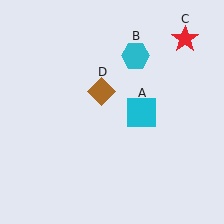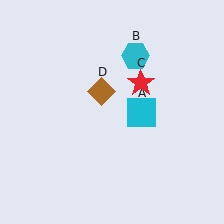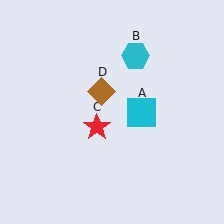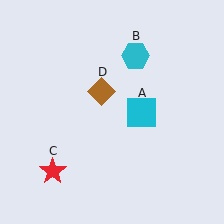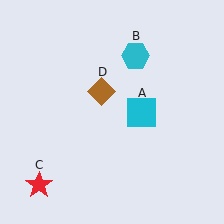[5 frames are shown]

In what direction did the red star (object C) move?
The red star (object C) moved down and to the left.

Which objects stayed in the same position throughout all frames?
Cyan square (object A) and cyan hexagon (object B) and brown diamond (object D) remained stationary.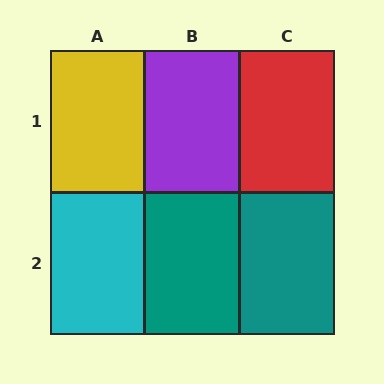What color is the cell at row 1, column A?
Yellow.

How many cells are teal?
2 cells are teal.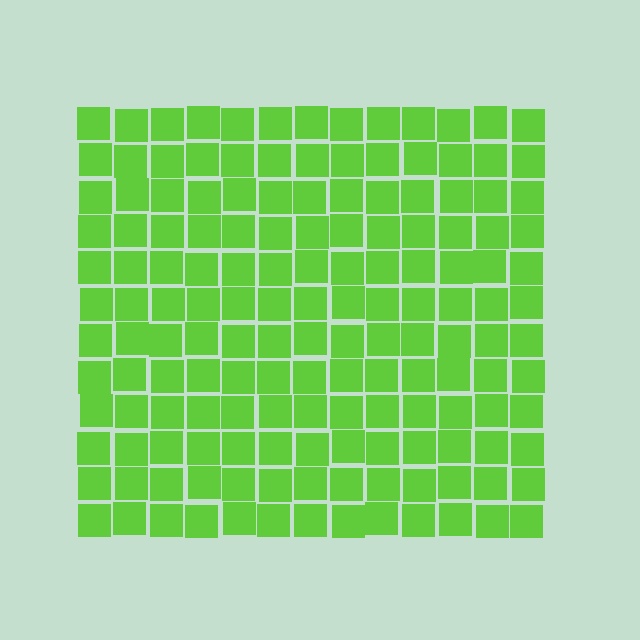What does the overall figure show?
The overall figure shows a square.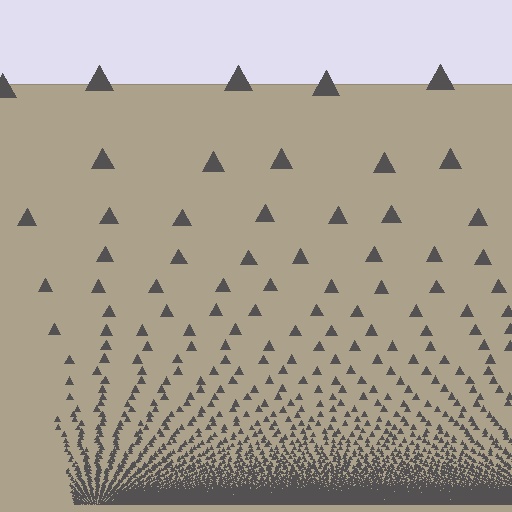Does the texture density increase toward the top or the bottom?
Density increases toward the bottom.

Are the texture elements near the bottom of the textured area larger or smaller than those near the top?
Smaller. The gradient is inverted — elements near the bottom are smaller and denser.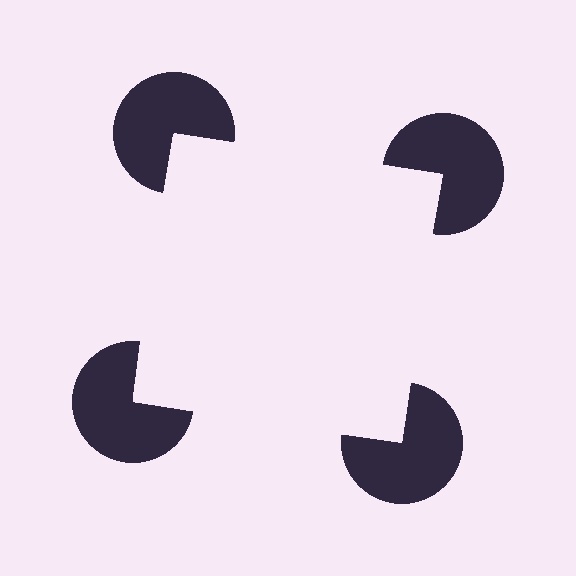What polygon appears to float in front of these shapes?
An illusory square — its edges are inferred from the aligned wedge cuts in the pac-man discs, not physically drawn.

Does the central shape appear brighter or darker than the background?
It typically appears slightly brighter than the background, even though no actual brightness change is drawn.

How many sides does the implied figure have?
4 sides.